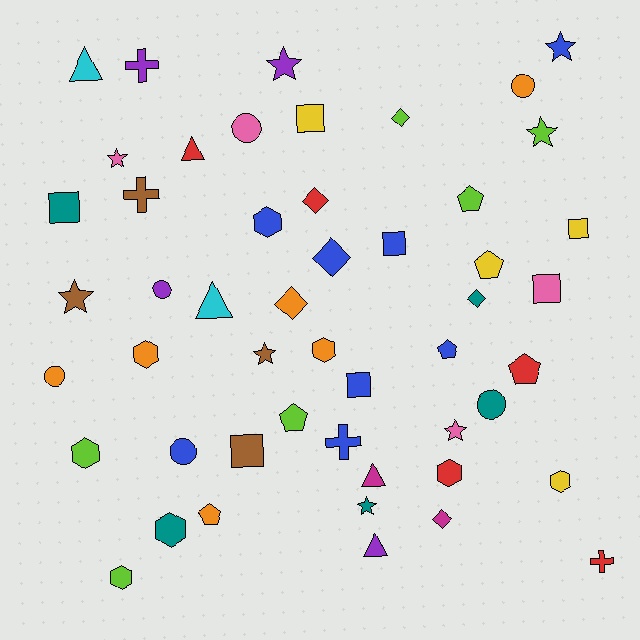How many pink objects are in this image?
There are 4 pink objects.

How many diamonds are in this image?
There are 6 diamonds.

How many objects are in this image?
There are 50 objects.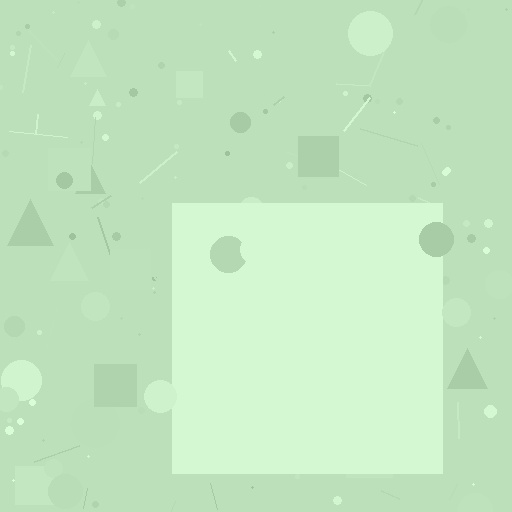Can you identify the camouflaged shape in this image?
The camouflaged shape is a square.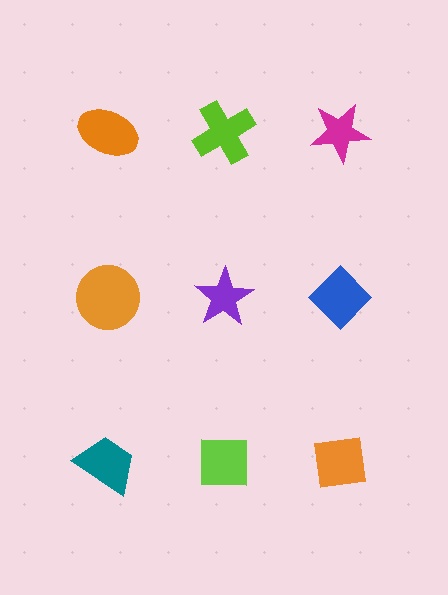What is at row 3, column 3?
An orange square.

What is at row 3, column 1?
A teal trapezoid.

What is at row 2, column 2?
A purple star.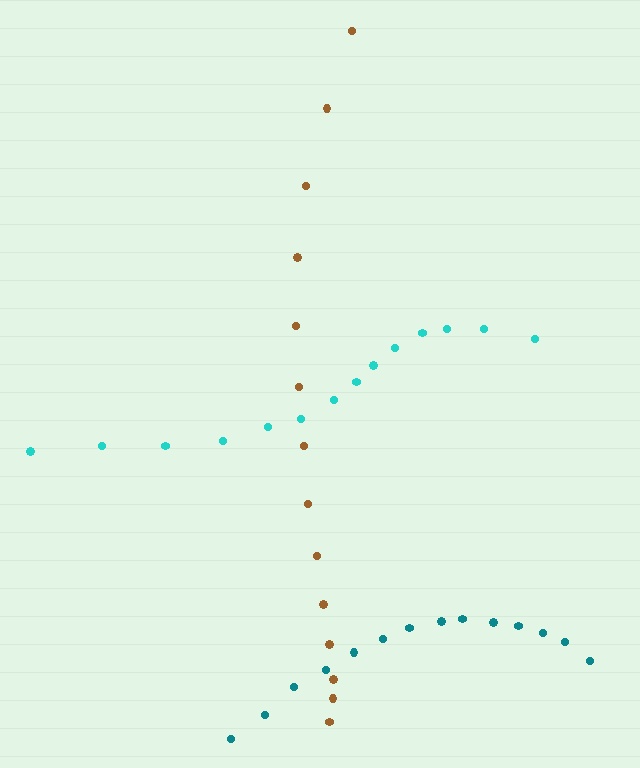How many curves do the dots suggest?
There are 3 distinct paths.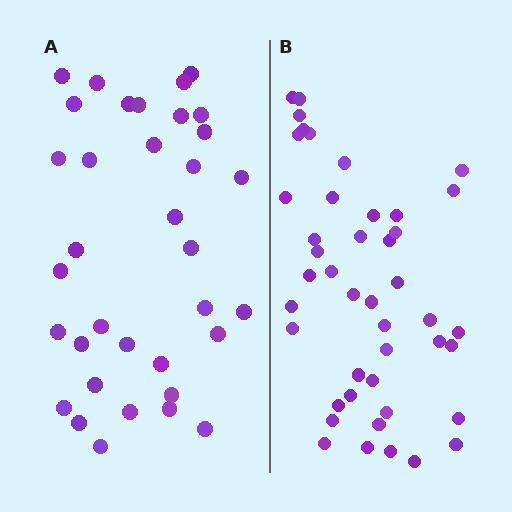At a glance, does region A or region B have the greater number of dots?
Region B (the right region) has more dots.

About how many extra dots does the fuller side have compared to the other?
Region B has roughly 8 or so more dots than region A.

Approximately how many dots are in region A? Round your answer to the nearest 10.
About 40 dots. (The exact count is 35, which rounds to 40.)